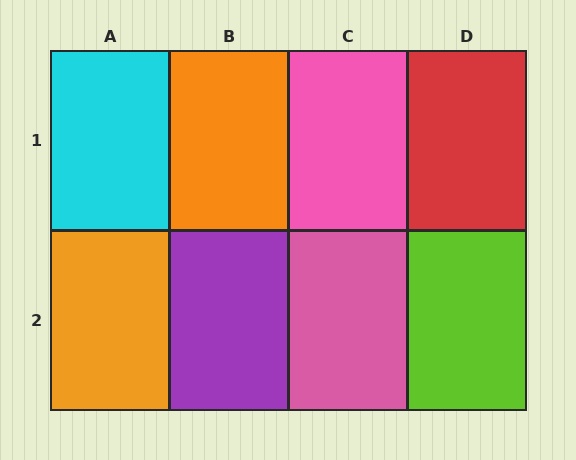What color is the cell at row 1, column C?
Pink.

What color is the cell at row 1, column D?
Red.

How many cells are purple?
1 cell is purple.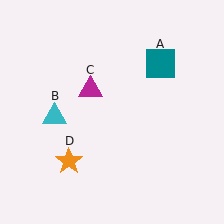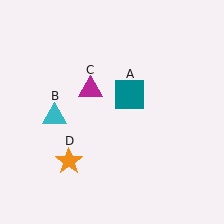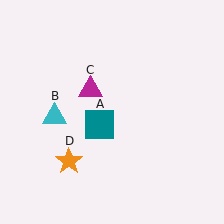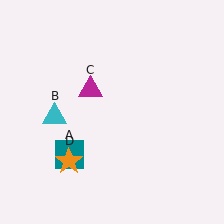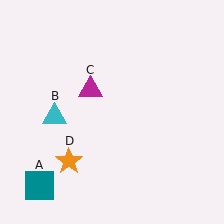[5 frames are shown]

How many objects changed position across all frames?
1 object changed position: teal square (object A).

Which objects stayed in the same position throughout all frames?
Cyan triangle (object B) and magenta triangle (object C) and orange star (object D) remained stationary.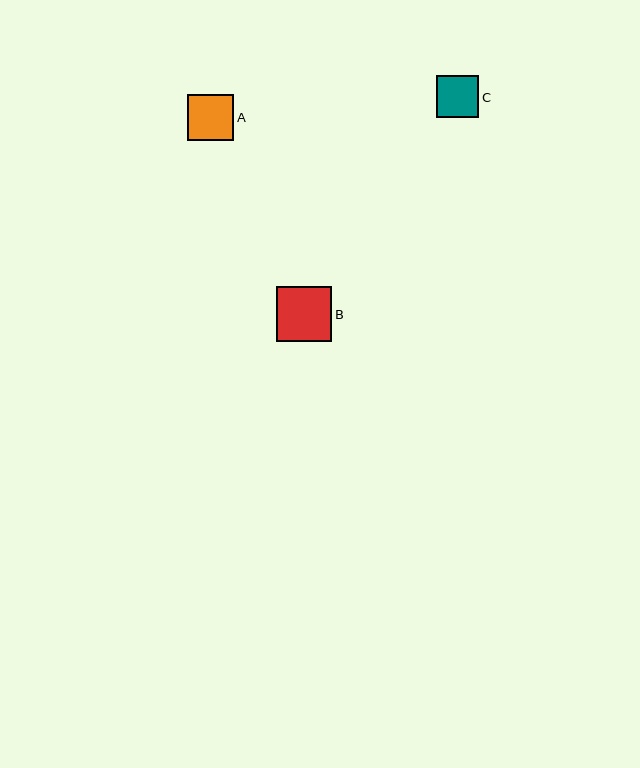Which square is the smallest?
Square C is the smallest with a size of approximately 42 pixels.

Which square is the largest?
Square B is the largest with a size of approximately 55 pixels.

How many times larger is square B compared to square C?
Square B is approximately 1.3 times the size of square C.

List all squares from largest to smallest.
From largest to smallest: B, A, C.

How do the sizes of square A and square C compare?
Square A and square C are approximately the same size.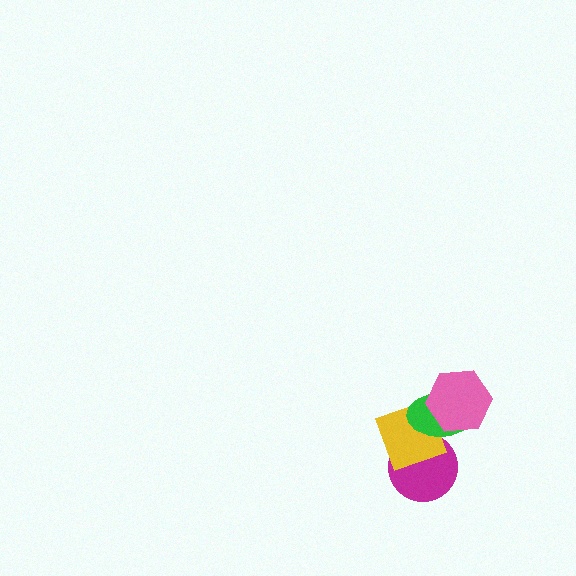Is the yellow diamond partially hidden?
Yes, it is partially covered by another shape.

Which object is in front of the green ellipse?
The pink hexagon is in front of the green ellipse.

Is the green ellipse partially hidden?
Yes, it is partially covered by another shape.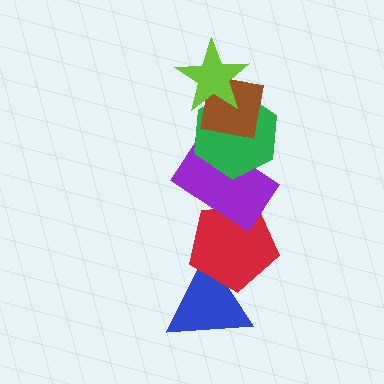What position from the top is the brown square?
The brown square is 2nd from the top.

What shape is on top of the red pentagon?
The purple rectangle is on top of the red pentagon.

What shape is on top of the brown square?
The lime star is on top of the brown square.